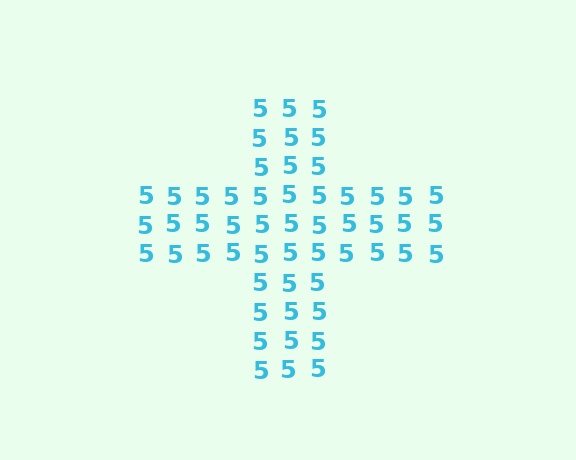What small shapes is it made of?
It is made of small digit 5's.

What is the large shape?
The large shape is a cross.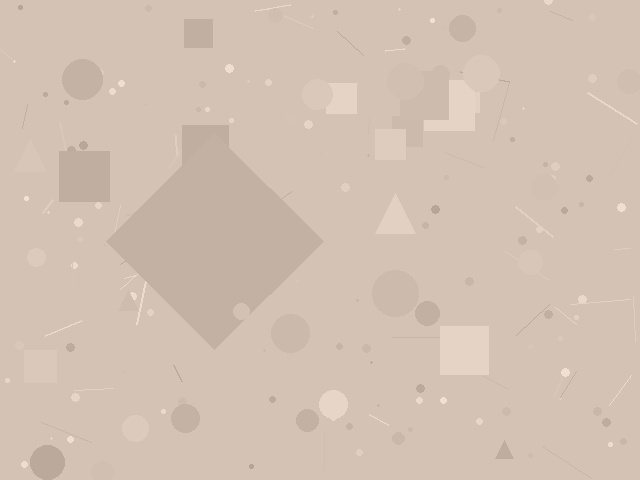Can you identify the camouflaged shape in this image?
The camouflaged shape is a diamond.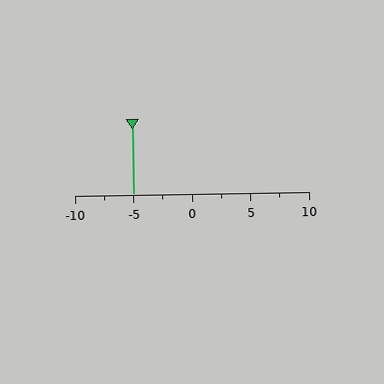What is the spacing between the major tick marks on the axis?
The major ticks are spaced 5 apart.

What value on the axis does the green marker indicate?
The marker indicates approximately -5.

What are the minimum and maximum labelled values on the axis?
The axis runs from -10 to 10.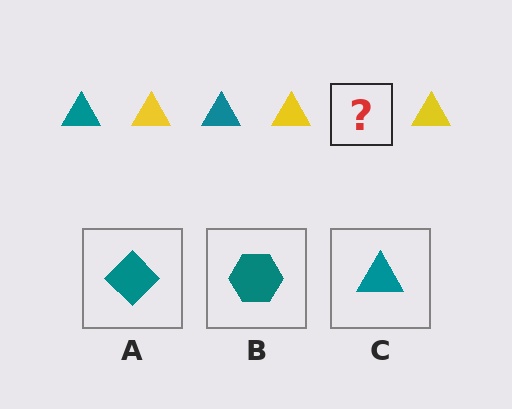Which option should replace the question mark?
Option C.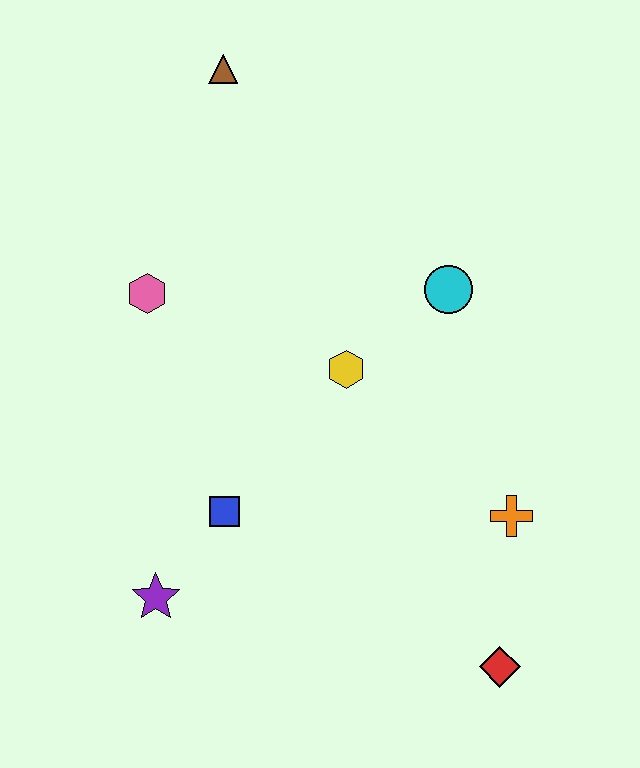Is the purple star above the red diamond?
Yes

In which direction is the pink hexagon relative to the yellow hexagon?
The pink hexagon is to the left of the yellow hexagon.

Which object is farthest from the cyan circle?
The purple star is farthest from the cyan circle.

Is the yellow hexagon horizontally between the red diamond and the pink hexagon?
Yes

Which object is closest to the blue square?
The purple star is closest to the blue square.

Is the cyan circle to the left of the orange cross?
Yes